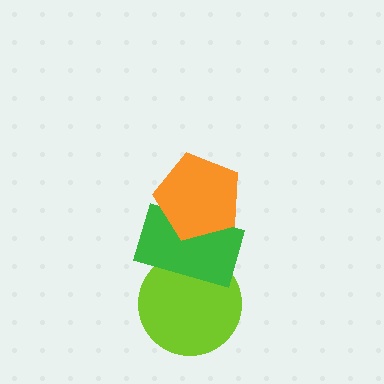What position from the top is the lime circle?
The lime circle is 3rd from the top.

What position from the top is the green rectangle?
The green rectangle is 2nd from the top.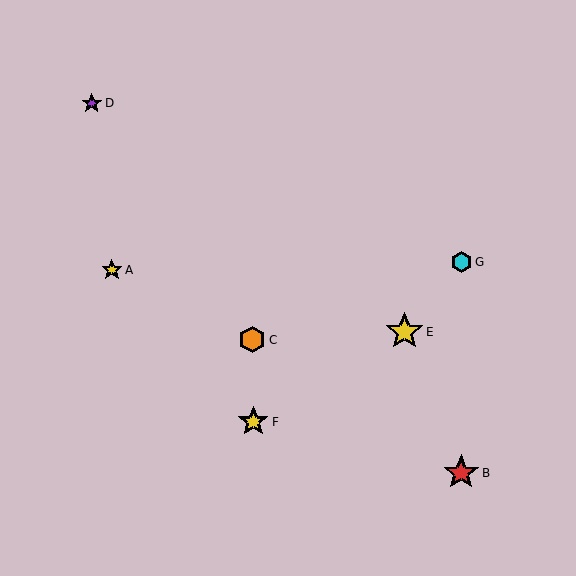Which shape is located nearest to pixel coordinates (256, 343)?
The orange hexagon (labeled C) at (252, 340) is nearest to that location.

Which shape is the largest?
The yellow star (labeled E) is the largest.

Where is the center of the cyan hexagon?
The center of the cyan hexagon is at (461, 262).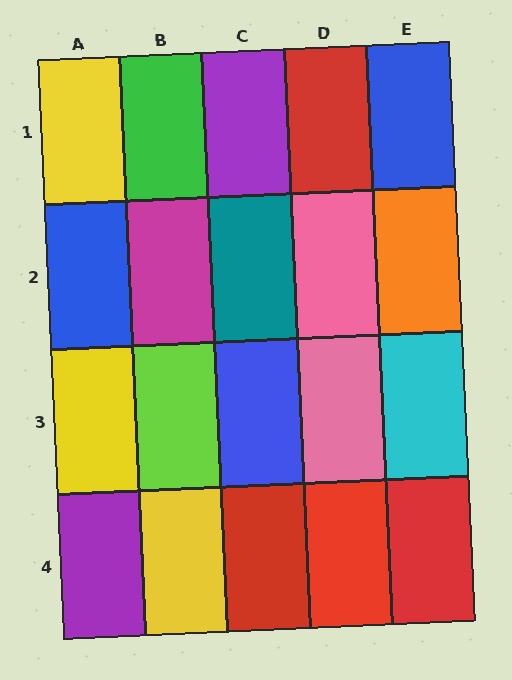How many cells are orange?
1 cell is orange.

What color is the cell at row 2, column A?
Blue.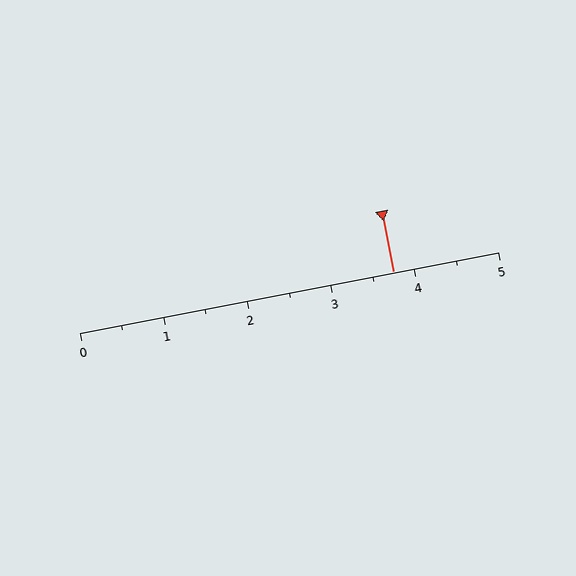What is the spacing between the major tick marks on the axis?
The major ticks are spaced 1 apart.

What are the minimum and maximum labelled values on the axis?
The axis runs from 0 to 5.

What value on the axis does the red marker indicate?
The marker indicates approximately 3.8.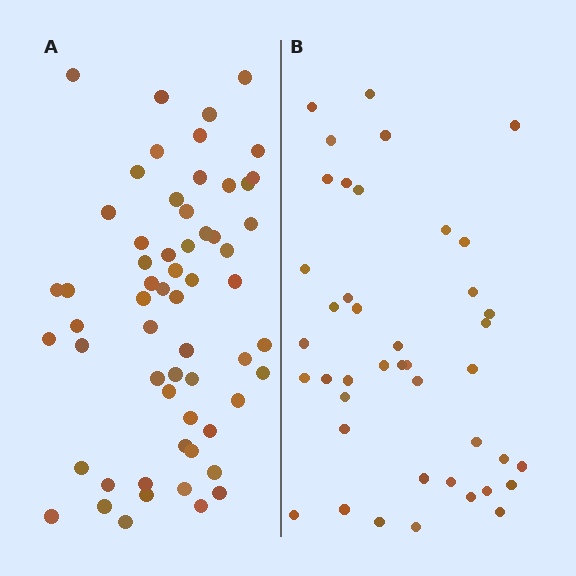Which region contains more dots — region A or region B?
Region A (the left region) has more dots.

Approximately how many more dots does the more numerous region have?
Region A has approximately 20 more dots than region B.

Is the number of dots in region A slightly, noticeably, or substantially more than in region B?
Region A has noticeably more, but not dramatically so. The ratio is roughly 1.4 to 1.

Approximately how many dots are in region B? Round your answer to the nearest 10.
About 40 dots. (The exact count is 42, which rounds to 40.)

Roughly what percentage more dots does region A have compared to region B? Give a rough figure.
About 45% more.